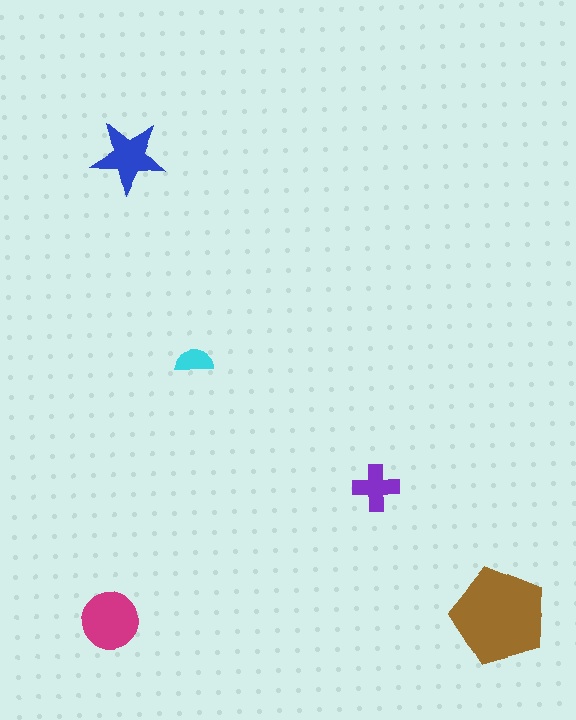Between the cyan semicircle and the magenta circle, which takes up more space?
The magenta circle.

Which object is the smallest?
The cyan semicircle.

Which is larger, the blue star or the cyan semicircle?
The blue star.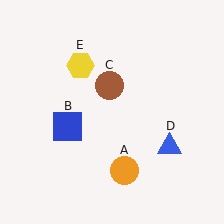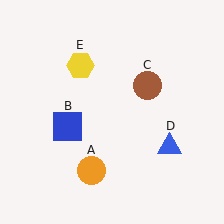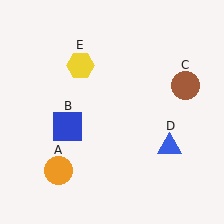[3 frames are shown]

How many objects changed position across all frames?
2 objects changed position: orange circle (object A), brown circle (object C).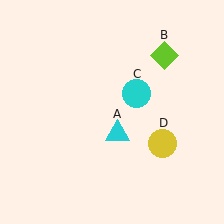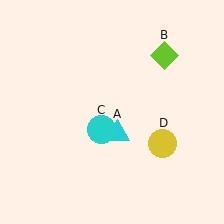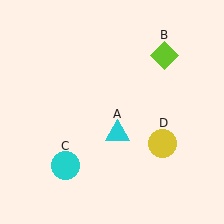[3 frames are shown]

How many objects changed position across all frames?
1 object changed position: cyan circle (object C).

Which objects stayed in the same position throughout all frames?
Cyan triangle (object A) and lime diamond (object B) and yellow circle (object D) remained stationary.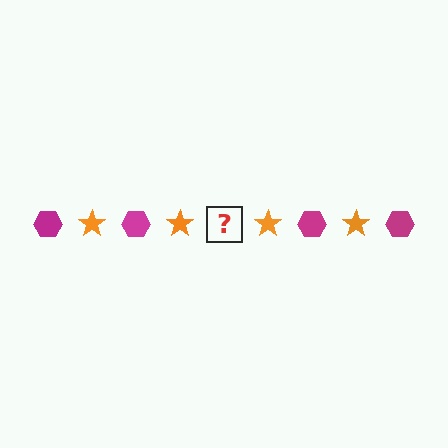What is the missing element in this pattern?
The missing element is a magenta hexagon.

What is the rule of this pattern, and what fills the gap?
The rule is that the pattern alternates between magenta hexagon and orange star. The gap should be filled with a magenta hexagon.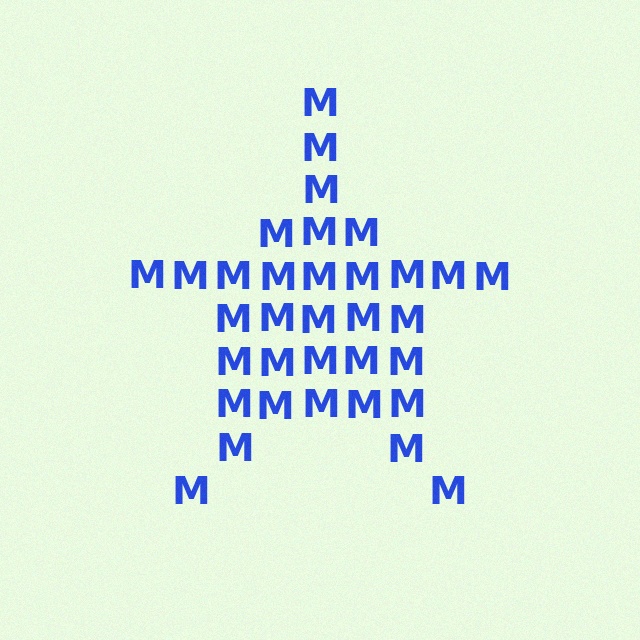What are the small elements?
The small elements are letter M's.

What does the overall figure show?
The overall figure shows a star.